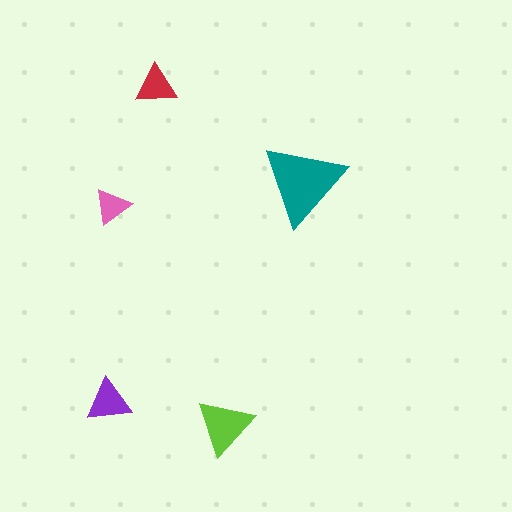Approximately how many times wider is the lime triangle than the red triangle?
About 1.5 times wider.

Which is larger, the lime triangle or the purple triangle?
The lime one.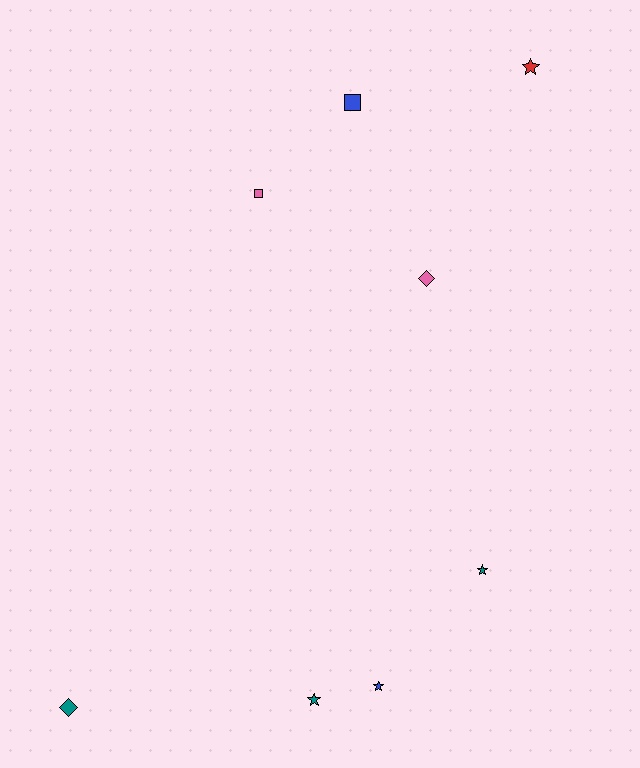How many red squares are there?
There are no red squares.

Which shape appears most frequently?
Star, with 4 objects.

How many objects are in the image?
There are 8 objects.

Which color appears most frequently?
Teal, with 3 objects.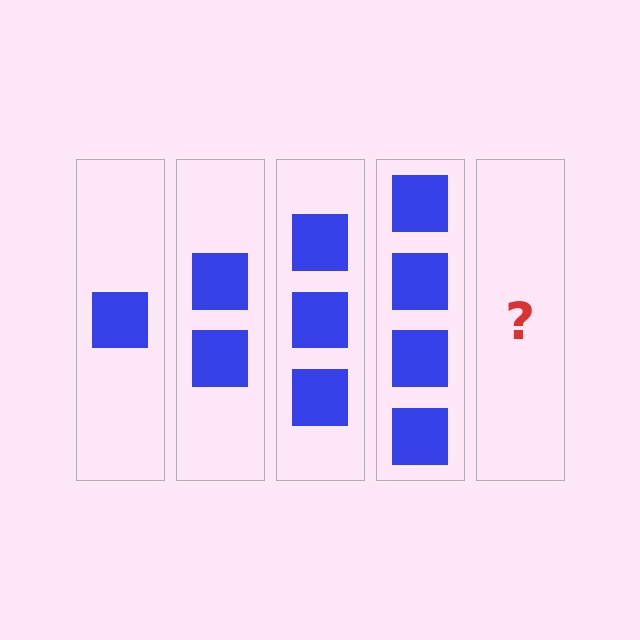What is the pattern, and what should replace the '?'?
The pattern is that each step adds one more square. The '?' should be 5 squares.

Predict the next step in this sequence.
The next step is 5 squares.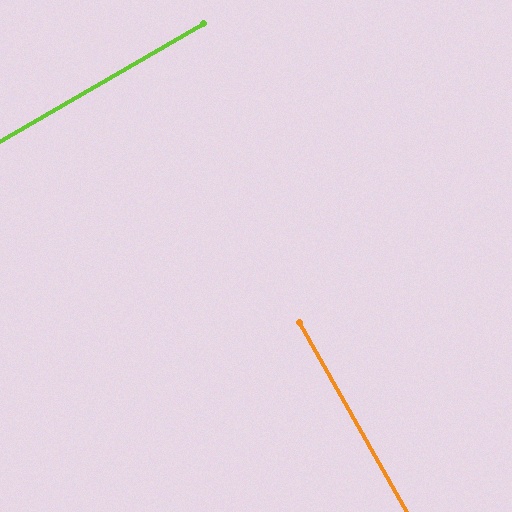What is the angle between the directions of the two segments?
Approximately 90 degrees.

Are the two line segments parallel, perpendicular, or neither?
Perpendicular — they meet at approximately 90°.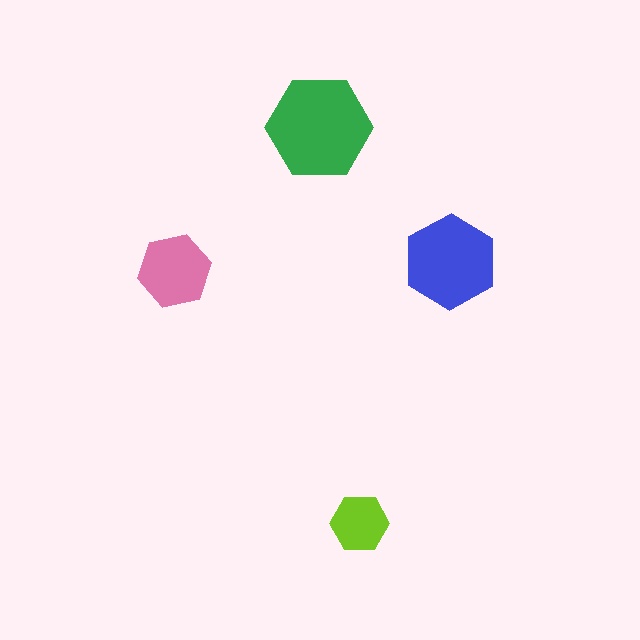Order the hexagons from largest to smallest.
the green one, the blue one, the pink one, the lime one.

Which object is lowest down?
The lime hexagon is bottommost.